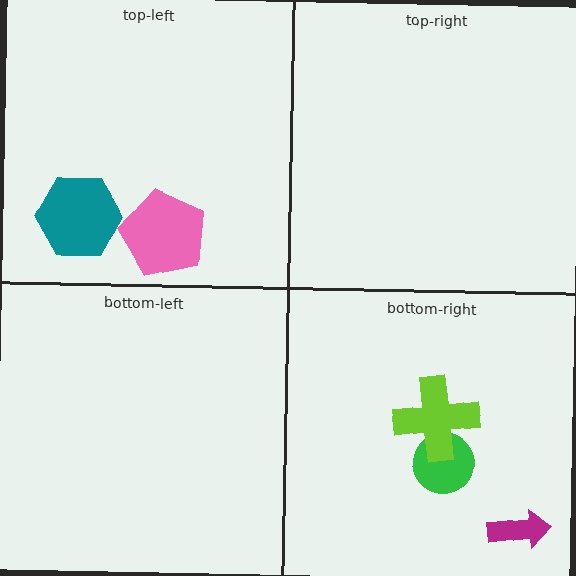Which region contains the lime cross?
The bottom-right region.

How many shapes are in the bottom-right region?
3.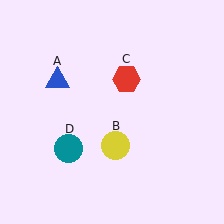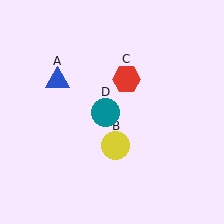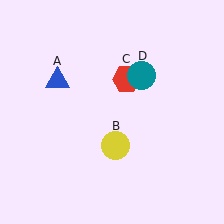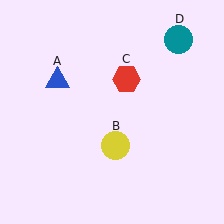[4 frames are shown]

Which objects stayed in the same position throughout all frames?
Blue triangle (object A) and yellow circle (object B) and red hexagon (object C) remained stationary.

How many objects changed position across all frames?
1 object changed position: teal circle (object D).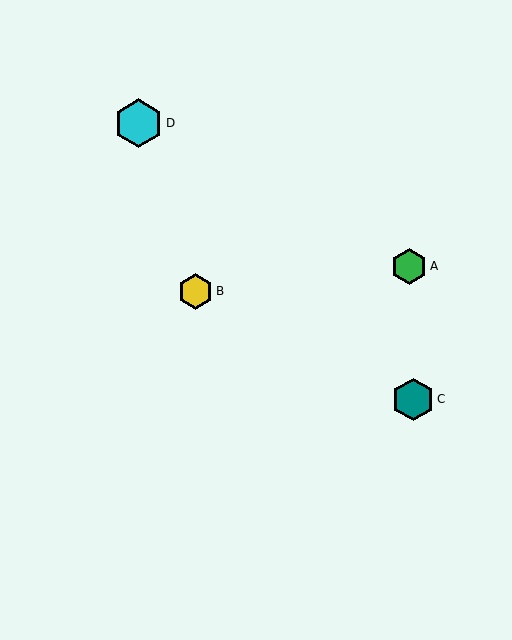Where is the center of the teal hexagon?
The center of the teal hexagon is at (413, 399).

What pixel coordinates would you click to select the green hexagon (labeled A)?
Click at (409, 267) to select the green hexagon A.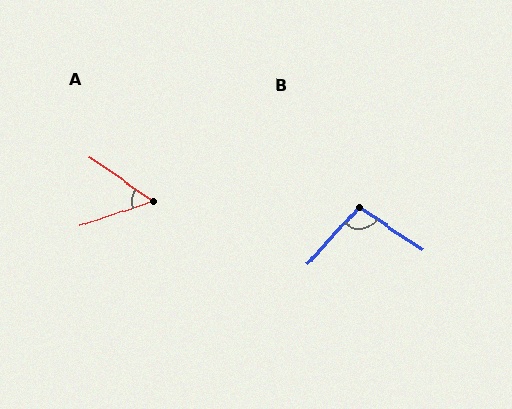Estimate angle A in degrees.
Approximately 53 degrees.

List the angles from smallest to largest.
A (53°), B (99°).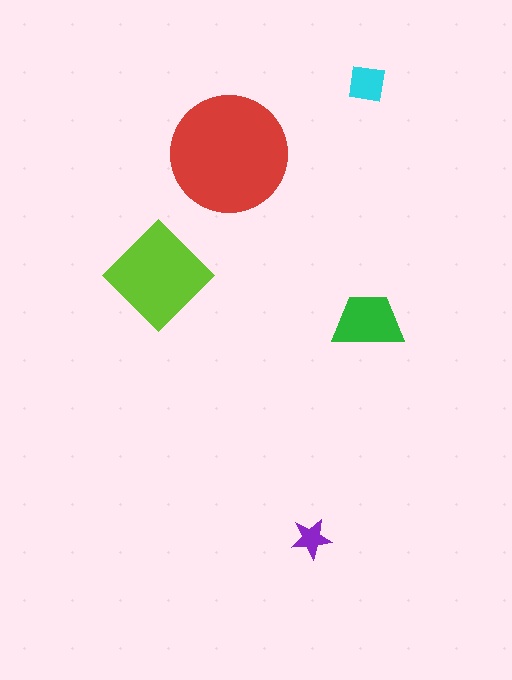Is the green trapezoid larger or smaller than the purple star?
Larger.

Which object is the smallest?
The purple star.